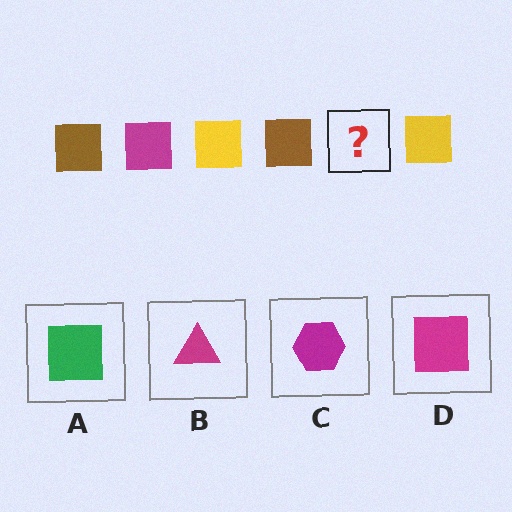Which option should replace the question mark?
Option D.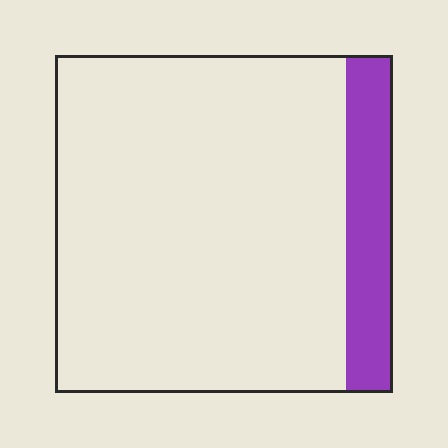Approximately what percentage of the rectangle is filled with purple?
Approximately 15%.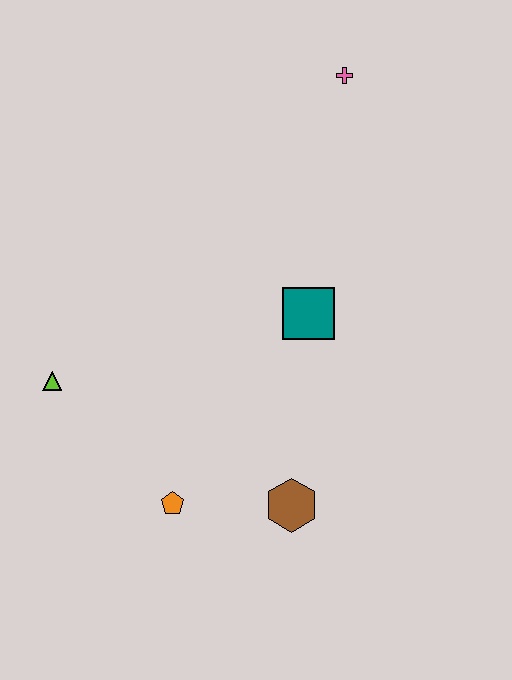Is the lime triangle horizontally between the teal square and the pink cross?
No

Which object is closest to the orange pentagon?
The brown hexagon is closest to the orange pentagon.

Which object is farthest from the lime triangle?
The pink cross is farthest from the lime triangle.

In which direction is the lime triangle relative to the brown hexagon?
The lime triangle is to the left of the brown hexagon.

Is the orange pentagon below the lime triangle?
Yes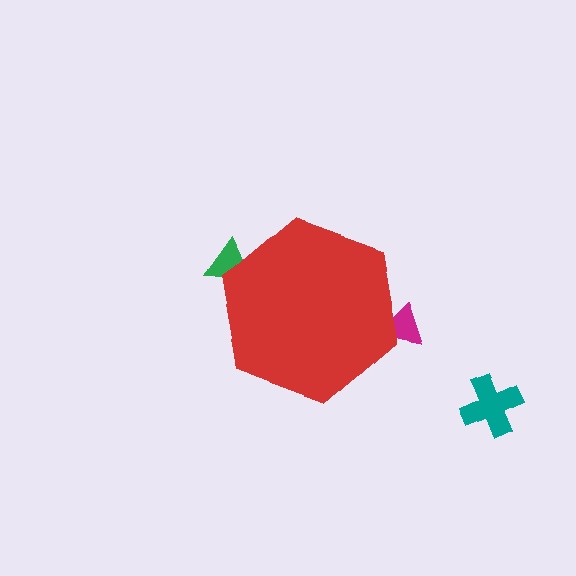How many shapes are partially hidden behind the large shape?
2 shapes are partially hidden.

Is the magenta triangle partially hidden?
Yes, the magenta triangle is partially hidden behind the red hexagon.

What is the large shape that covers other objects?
A red hexagon.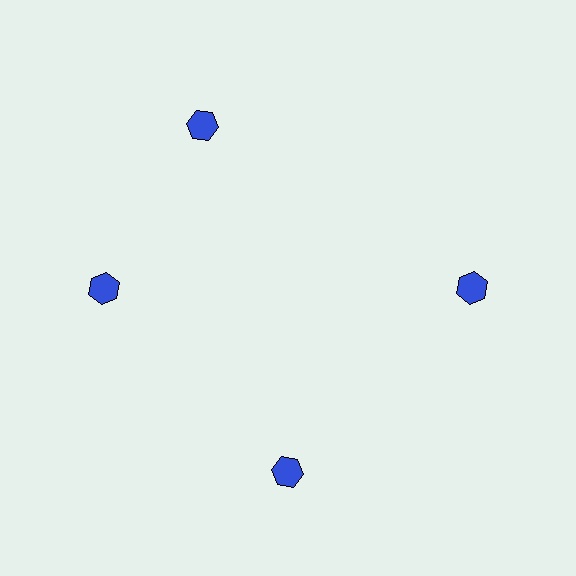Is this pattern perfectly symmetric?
No. The 4 blue hexagons are arranged in a ring, but one element near the 12 o'clock position is rotated out of alignment along the ring, breaking the 4-fold rotational symmetry.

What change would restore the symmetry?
The symmetry would be restored by rotating it back into even spacing with its neighbors so that all 4 hexagons sit at equal angles and equal distance from the center.